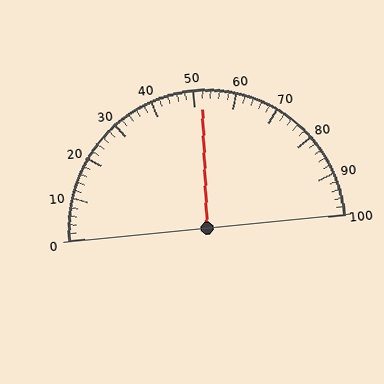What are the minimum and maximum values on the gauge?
The gauge ranges from 0 to 100.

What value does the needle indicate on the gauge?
The needle indicates approximately 52.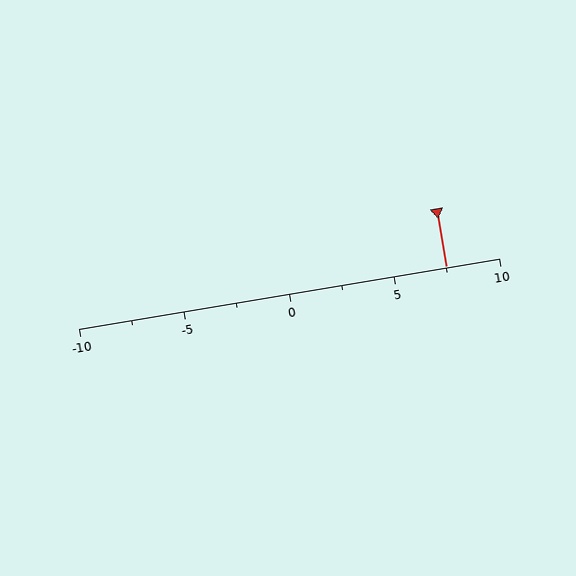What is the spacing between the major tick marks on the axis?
The major ticks are spaced 5 apart.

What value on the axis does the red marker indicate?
The marker indicates approximately 7.5.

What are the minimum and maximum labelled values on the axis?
The axis runs from -10 to 10.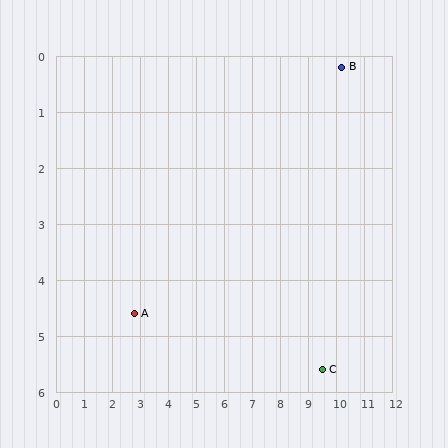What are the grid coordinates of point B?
Point B is at approximately (10.2, 0.2).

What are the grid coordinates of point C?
Point C is at approximately (9.5, 5.6).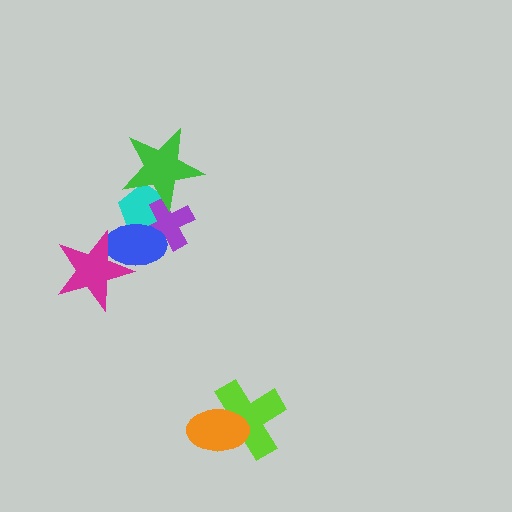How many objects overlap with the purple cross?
3 objects overlap with the purple cross.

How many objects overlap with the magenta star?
1 object overlaps with the magenta star.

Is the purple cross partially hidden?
Yes, it is partially covered by another shape.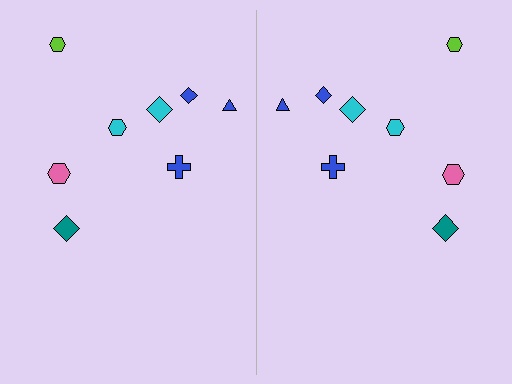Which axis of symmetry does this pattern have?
The pattern has a vertical axis of symmetry running through the center of the image.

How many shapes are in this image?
There are 16 shapes in this image.